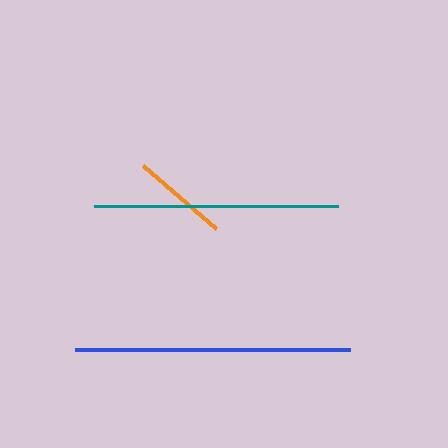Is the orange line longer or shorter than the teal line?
The teal line is longer than the orange line.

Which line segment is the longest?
The blue line is the longest at approximately 274 pixels.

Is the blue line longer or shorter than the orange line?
The blue line is longer than the orange line.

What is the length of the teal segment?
The teal segment is approximately 243 pixels long.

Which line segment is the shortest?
The orange line is the shortest at approximately 97 pixels.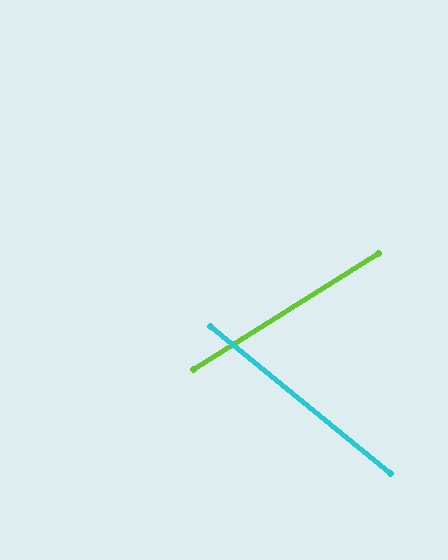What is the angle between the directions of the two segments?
Approximately 71 degrees.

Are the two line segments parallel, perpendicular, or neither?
Neither parallel nor perpendicular — they differ by about 71°.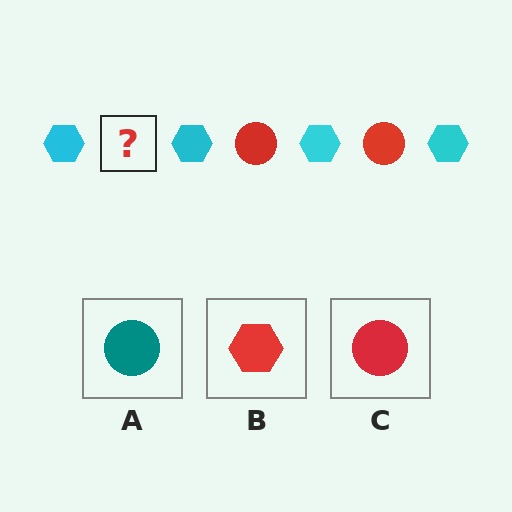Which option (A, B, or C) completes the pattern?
C.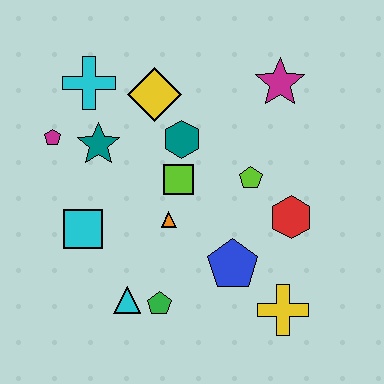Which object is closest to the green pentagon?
The cyan triangle is closest to the green pentagon.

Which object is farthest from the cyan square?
The magenta star is farthest from the cyan square.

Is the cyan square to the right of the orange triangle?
No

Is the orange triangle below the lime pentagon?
Yes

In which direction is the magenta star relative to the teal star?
The magenta star is to the right of the teal star.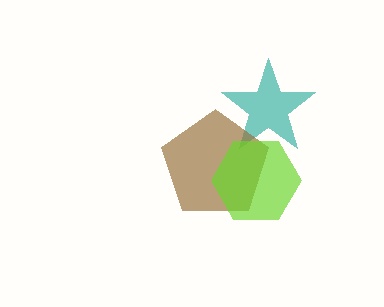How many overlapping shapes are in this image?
There are 3 overlapping shapes in the image.